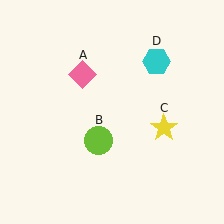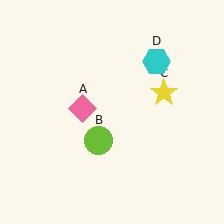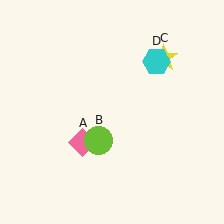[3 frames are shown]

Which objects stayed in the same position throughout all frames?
Lime circle (object B) and cyan hexagon (object D) remained stationary.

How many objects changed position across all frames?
2 objects changed position: pink diamond (object A), yellow star (object C).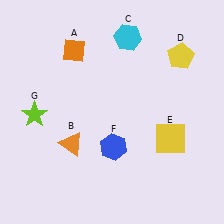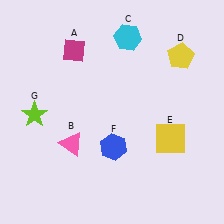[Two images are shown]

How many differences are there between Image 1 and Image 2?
There are 2 differences between the two images.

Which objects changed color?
A changed from orange to magenta. B changed from orange to pink.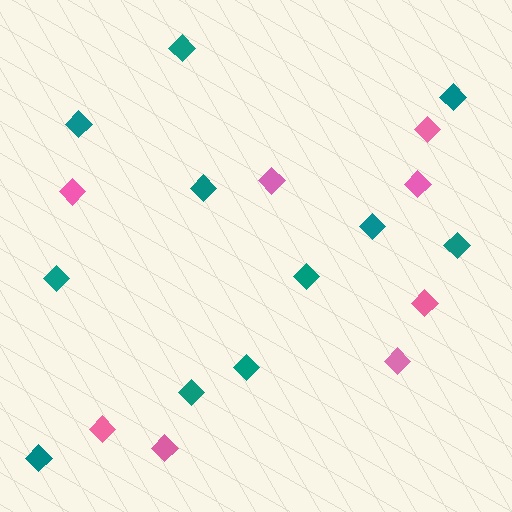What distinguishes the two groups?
There are 2 groups: one group of pink diamonds (8) and one group of teal diamonds (11).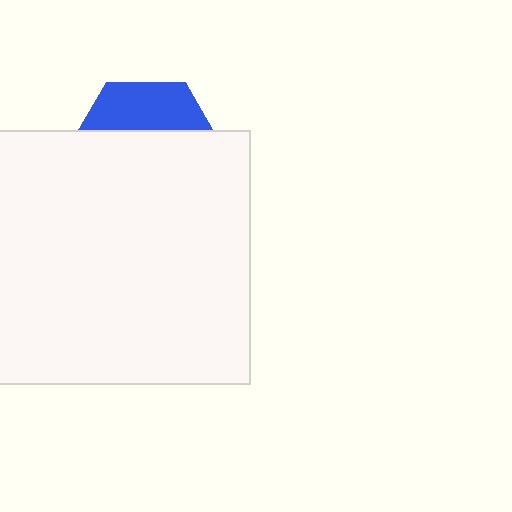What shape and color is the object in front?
The object in front is a white rectangle.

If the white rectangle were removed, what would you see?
You would see the complete blue hexagon.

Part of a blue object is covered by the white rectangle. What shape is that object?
It is a hexagon.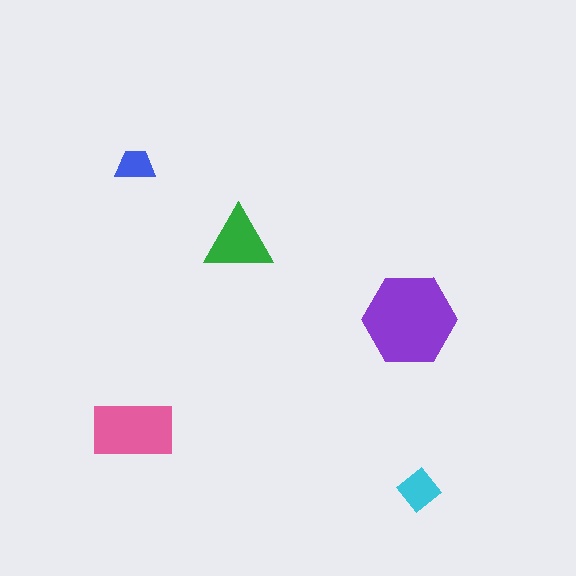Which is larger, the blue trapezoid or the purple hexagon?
The purple hexagon.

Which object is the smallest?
The blue trapezoid.